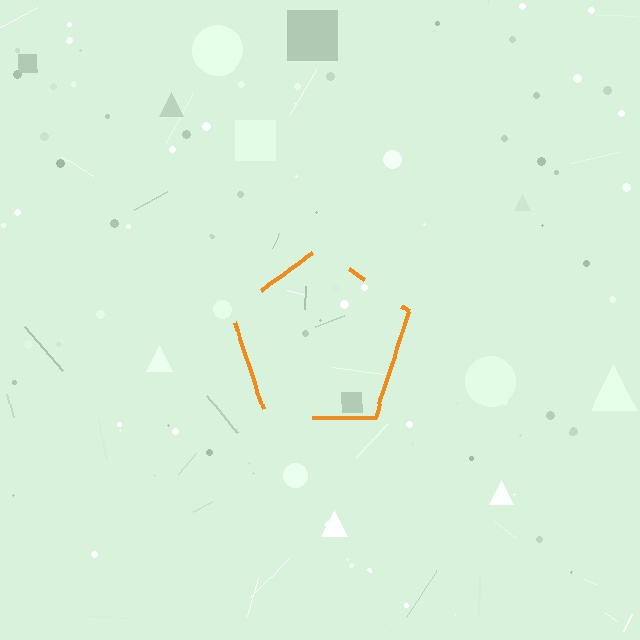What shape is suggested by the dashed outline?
The dashed outline suggests a pentagon.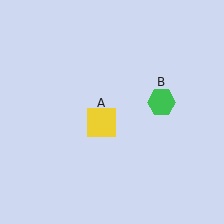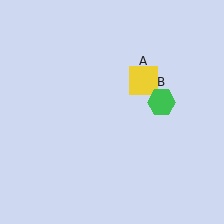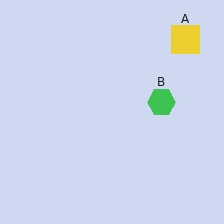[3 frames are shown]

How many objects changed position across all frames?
1 object changed position: yellow square (object A).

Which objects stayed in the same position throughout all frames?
Green hexagon (object B) remained stationary.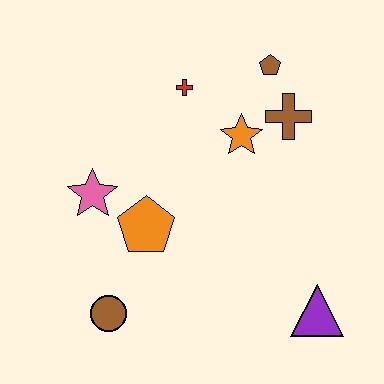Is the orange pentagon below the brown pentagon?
Yes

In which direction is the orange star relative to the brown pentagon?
The orange star is below the brown pentagon.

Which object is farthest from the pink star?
The purple triangle is farthest from the pink star.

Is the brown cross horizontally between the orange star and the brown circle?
No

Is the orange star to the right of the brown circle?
Yes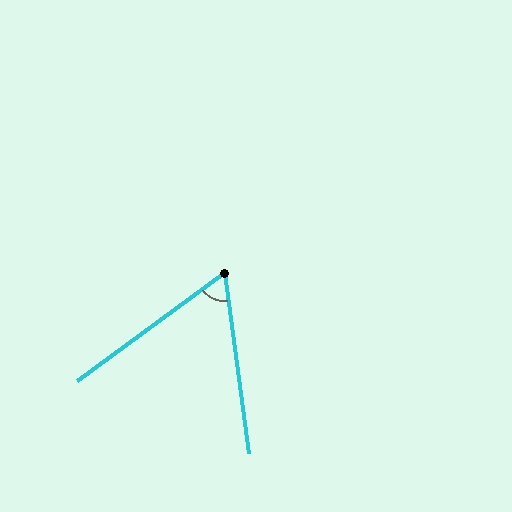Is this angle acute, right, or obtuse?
It is acute.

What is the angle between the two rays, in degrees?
Approximately 61 degrees.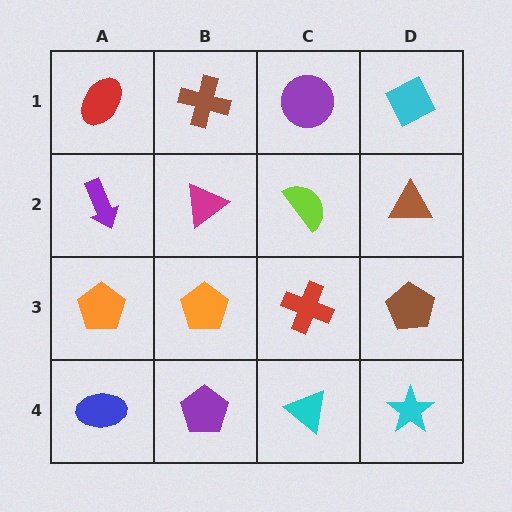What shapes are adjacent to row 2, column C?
A purple circle (row 1, column C), a red cross (row 3, column C), a magenta triangle (row 2, column B), a brown triangle (row 2, column D).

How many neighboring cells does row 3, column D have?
3.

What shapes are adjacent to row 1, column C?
A lime semicircle (row 2, column C), a brown cross (row 1, column B), a cyan diamond (row 1, column D).